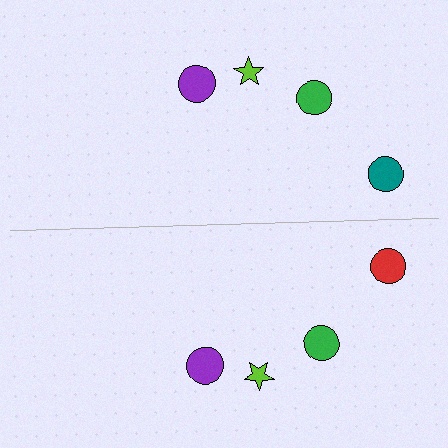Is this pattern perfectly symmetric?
No, the pattern is not perfectly symmetric. The red circle on the bottom side breaks the symmetry — its mirror counterpart is teal.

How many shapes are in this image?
There are 8 shapes in this image.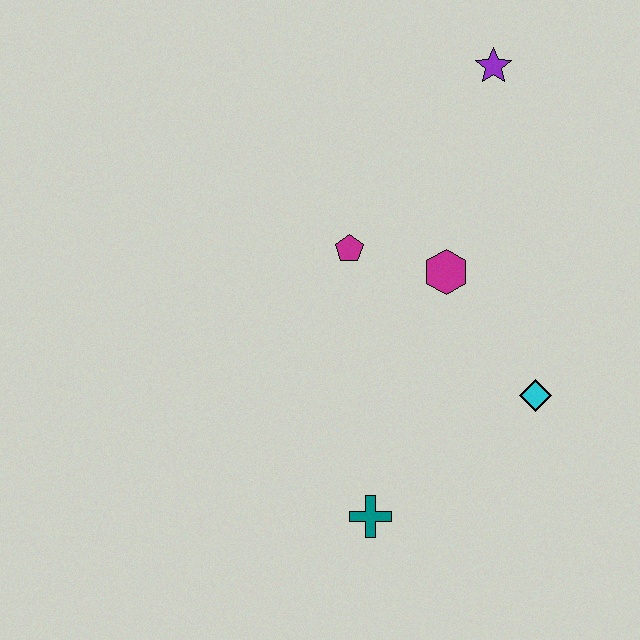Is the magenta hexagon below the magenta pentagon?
Yes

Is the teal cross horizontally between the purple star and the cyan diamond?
No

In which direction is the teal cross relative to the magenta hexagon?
The teal cross is below the magenta hexagon.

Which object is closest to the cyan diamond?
The magenta hexagon is closest to the cyan diamond.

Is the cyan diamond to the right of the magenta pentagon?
Yes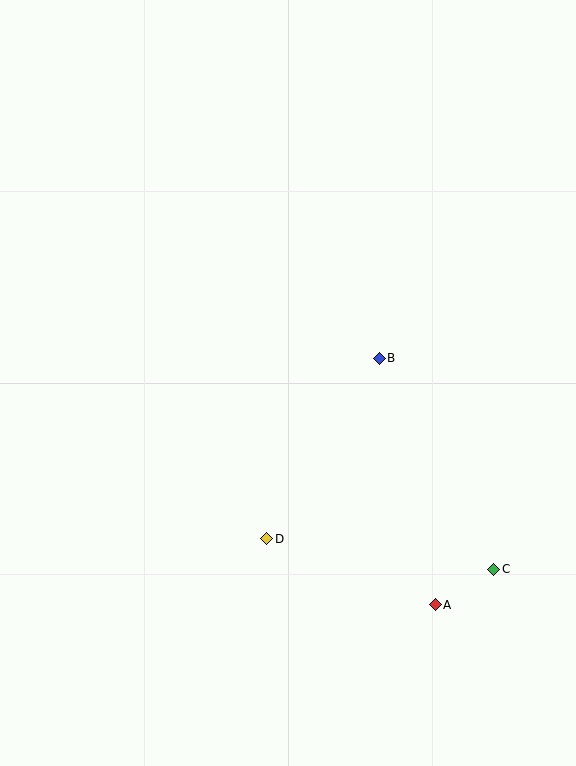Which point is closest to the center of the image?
Point B at (379, 358) is closest to the center.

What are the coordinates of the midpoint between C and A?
The midpoint between C and A is at (465, 587).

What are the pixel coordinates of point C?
Point C is at (494, 569).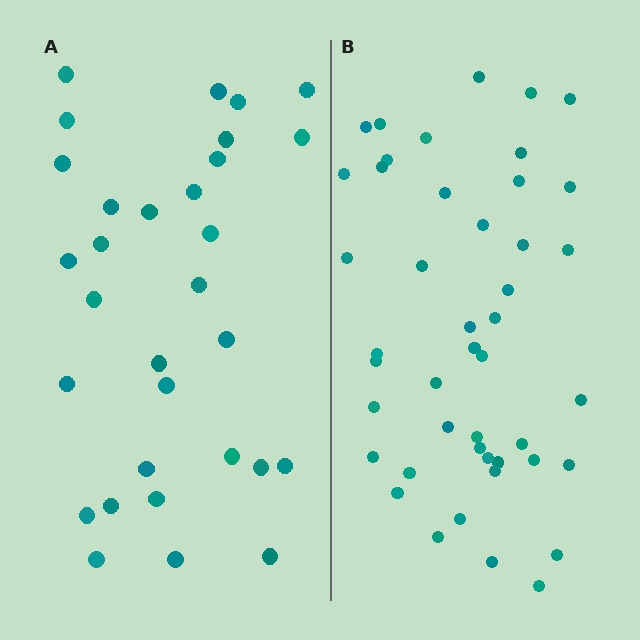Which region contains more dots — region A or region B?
Region B (the right region) has more dots.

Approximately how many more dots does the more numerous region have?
Region B has approximately 15 more dots than region A.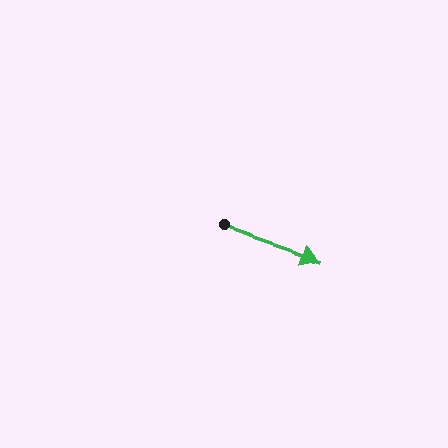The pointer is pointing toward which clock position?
Roughly 4 o'clock.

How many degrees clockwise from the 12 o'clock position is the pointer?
Approximately 109 degrees.